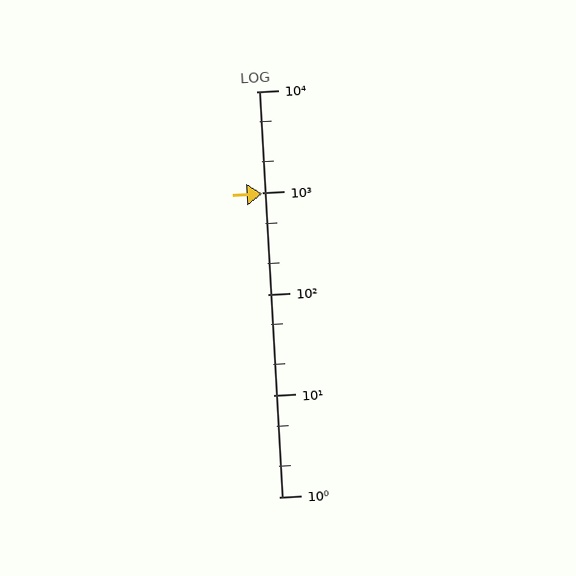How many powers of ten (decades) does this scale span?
The scale spans 4 decades, from 1 to 10000.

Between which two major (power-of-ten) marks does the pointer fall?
The pointer is between 100 and 1000.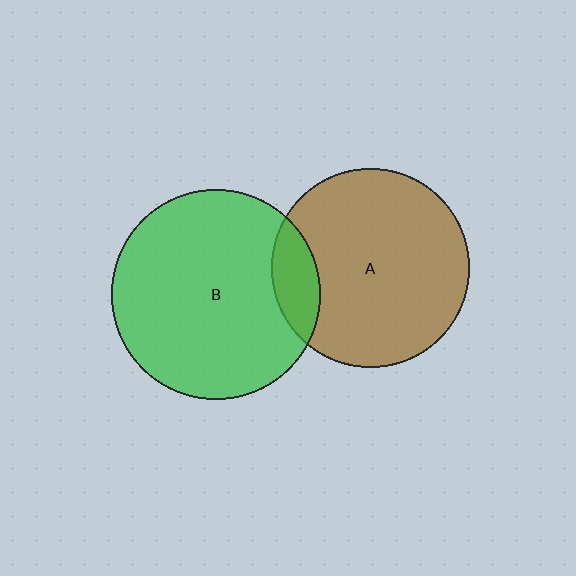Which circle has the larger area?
Circle B (green).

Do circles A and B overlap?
Yes.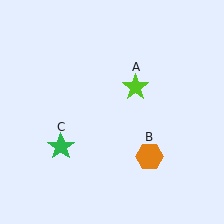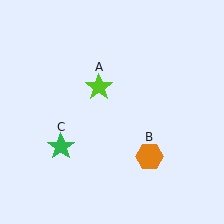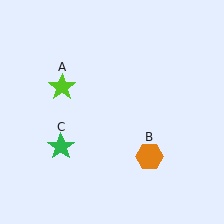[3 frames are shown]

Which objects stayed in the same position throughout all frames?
Orange hexagon (object B) and green star (object C) remained stationary.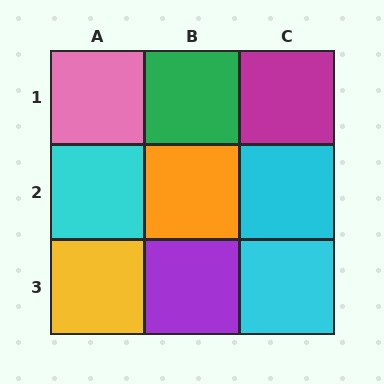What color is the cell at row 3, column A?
Yellow.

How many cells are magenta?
1 cell is magenta.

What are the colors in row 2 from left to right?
Cyan, orange, cyan.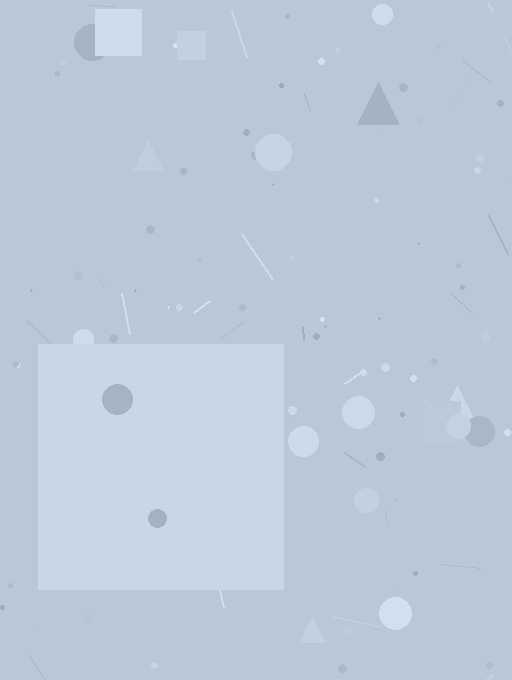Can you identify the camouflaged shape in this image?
The camouflaged shape is a square.